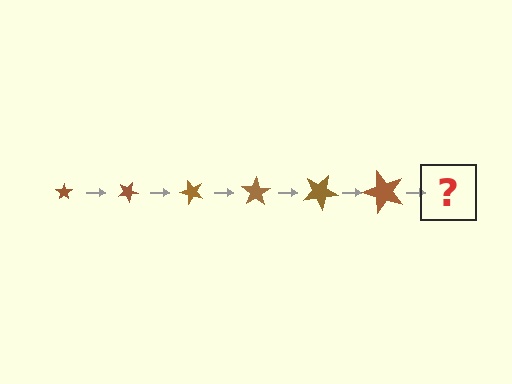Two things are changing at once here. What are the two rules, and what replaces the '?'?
The two rules are that the star grows larger each step and it rotates 25 degrees each step. The '?' should be a star, larger than the previous one and rotated 150 degrees from the start.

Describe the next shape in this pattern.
It should be a star, larger than the previous one and rotated 150 degrees from the start.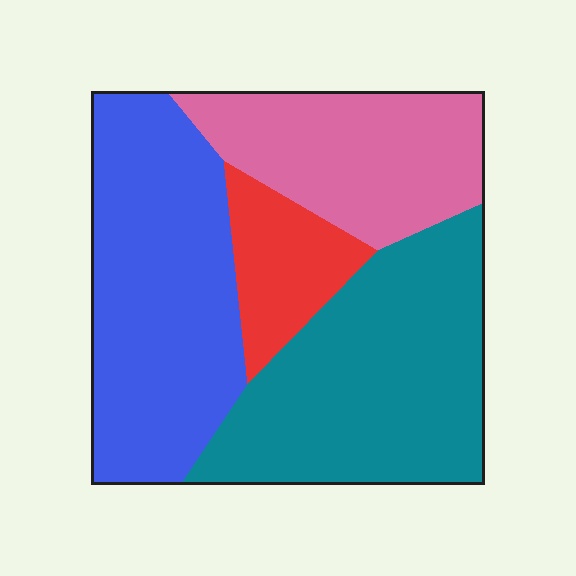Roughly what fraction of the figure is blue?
Blue takes up between a third and a half of the figure.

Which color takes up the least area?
Red, at roughly 10%.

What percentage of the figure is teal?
Teal takes up about one third (1/3) of the figure.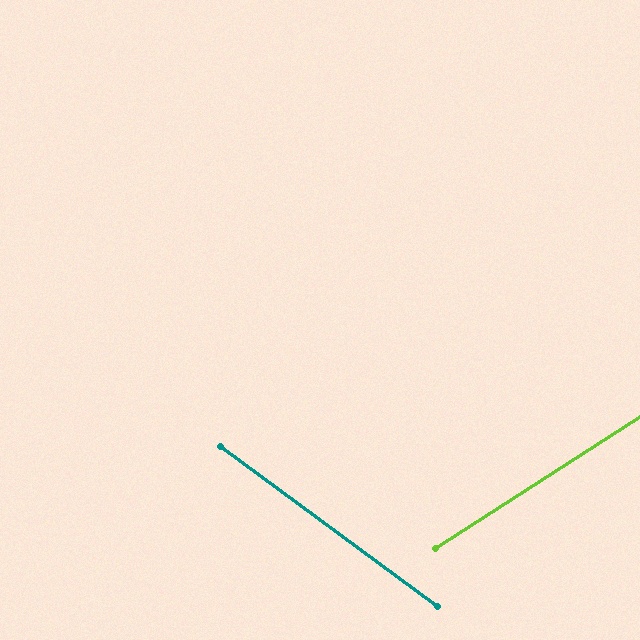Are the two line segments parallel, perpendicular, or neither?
Neither parallel nor perpendicular — they differ by about 69°.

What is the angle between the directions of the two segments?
Approximately 69 degrees.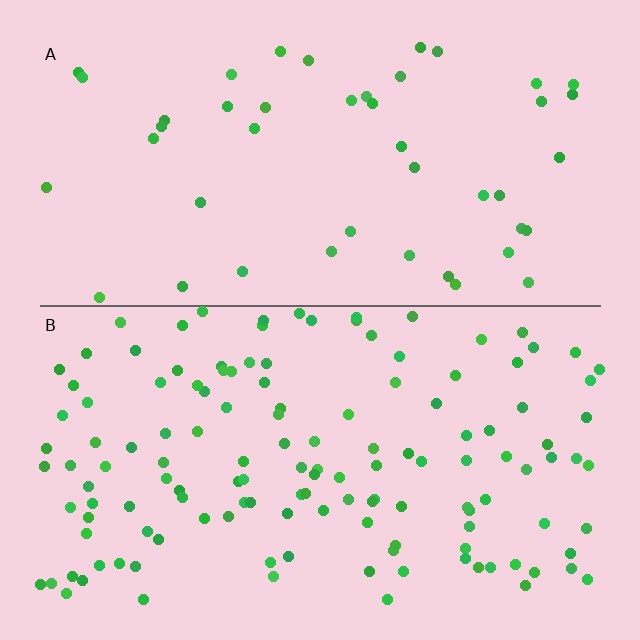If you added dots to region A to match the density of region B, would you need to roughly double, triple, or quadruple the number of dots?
Approximately triple.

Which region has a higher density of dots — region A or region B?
B (the bottom).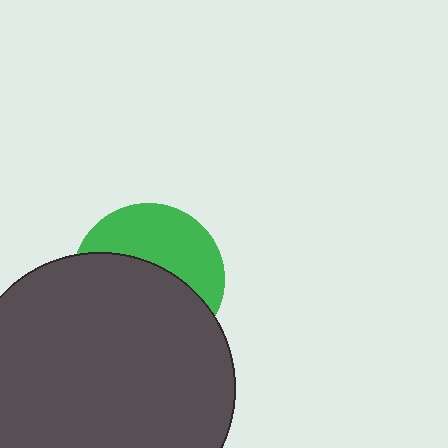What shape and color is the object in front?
The object in front is a dark gray circle.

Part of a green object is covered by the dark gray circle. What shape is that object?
It is a circle.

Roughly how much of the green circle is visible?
A small part of it is visible (roughly 42%).